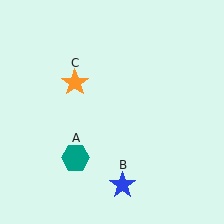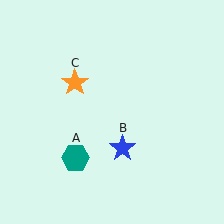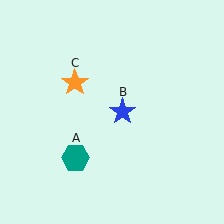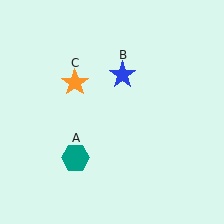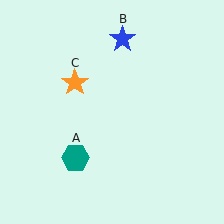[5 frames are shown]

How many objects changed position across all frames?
1 object changed position: blue star (object B).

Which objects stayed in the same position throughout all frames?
Teal hexagon (object A) and orange star (object C) remained stationary.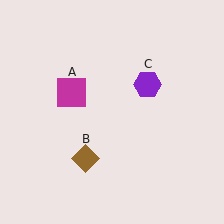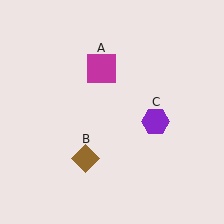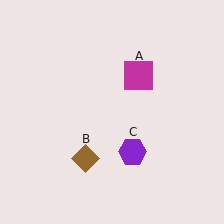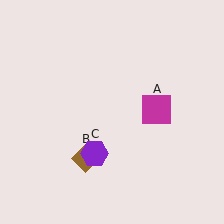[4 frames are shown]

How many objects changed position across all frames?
2 objects changed position: magenta square (object A), purple hexagon (object C).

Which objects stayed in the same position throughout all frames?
Brown diamond (object B) remained stationary.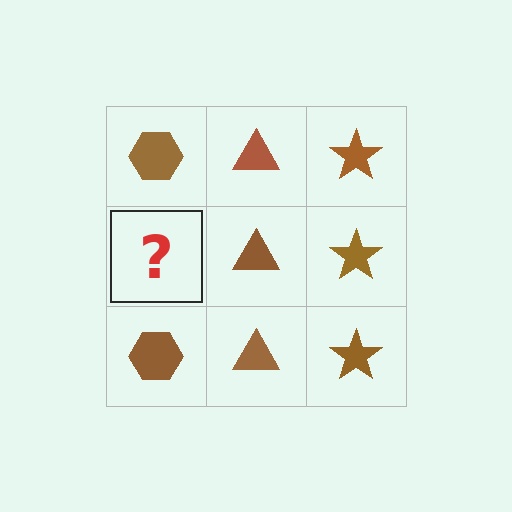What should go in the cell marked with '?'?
The missing cell should contain a brown hexagon.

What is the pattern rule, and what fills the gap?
The rule is that each column has a consistent shape. The gap should be filled with a brown hexagon.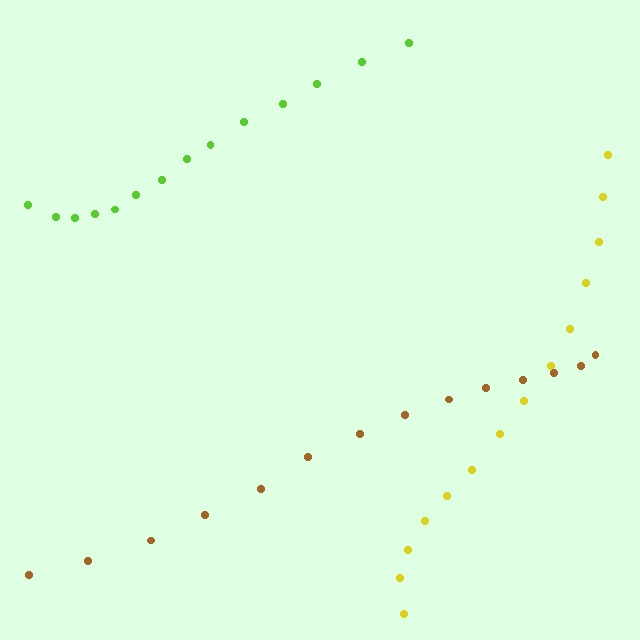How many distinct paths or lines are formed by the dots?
There are 3 distinct paths.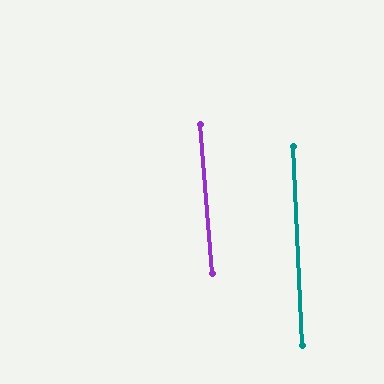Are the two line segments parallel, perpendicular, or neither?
Parallel — their directions differ by only 1.9°.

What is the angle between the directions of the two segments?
Approximately 2 degrees.